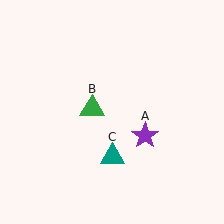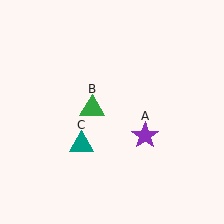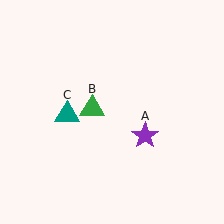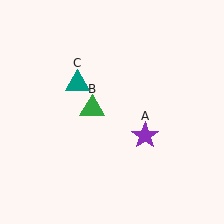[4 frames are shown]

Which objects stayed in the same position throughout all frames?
Purple star (object A) and green triangle (object B) remained stationary.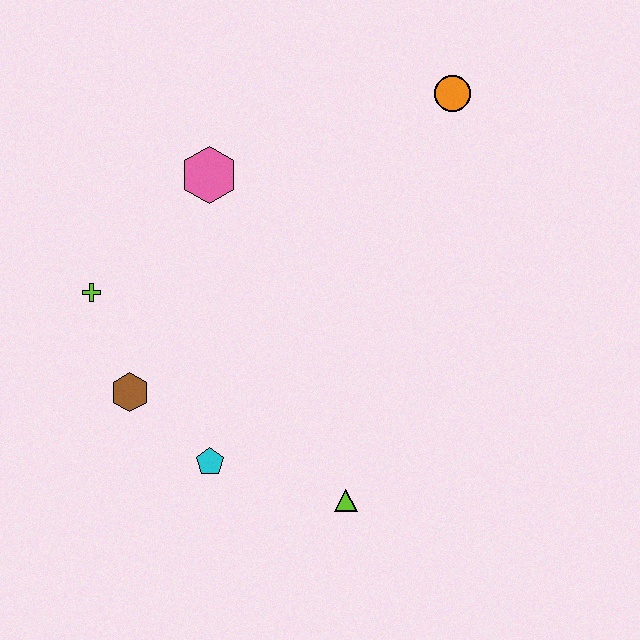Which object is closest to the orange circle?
The pink hexagon is closest to the orange circle.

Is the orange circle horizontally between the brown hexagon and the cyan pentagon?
No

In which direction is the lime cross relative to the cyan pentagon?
The lime cross is above the cyan pentagon.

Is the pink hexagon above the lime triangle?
Yes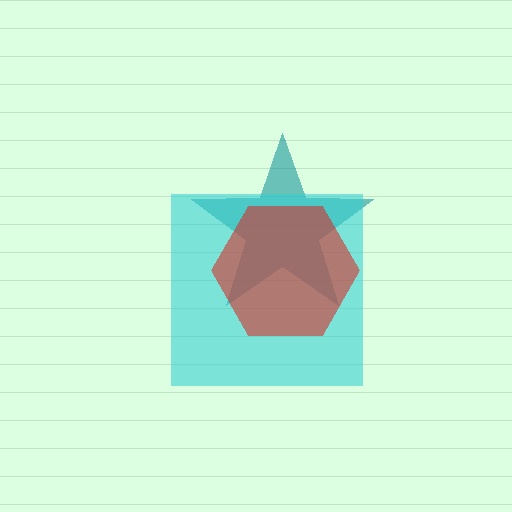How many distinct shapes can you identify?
There are 3 distinct shapes: a teal star, a cyan square, a red hexagon.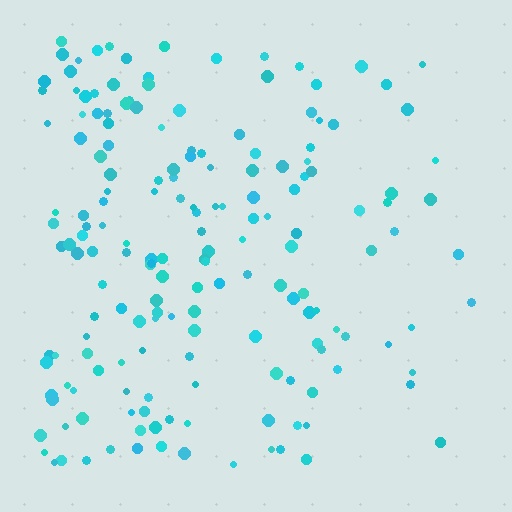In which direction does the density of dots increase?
From right to left, with the left side densest.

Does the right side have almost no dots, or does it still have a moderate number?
Still a moderate number, just noticeably fewer than the left.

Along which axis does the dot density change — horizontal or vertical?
Horizontal.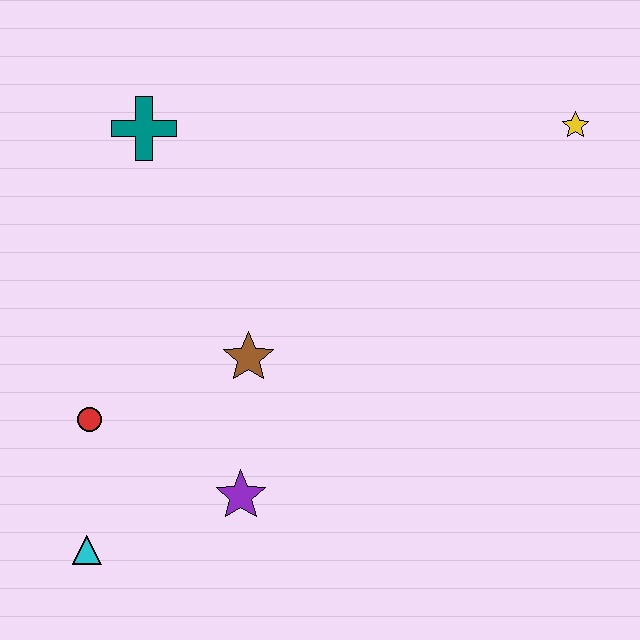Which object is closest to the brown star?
The purple star is closest to the brown star.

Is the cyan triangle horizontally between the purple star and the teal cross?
No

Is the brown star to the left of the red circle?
No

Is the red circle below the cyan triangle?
No